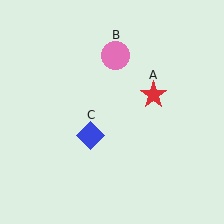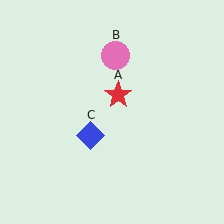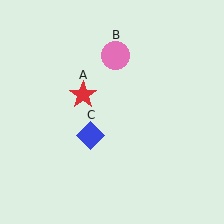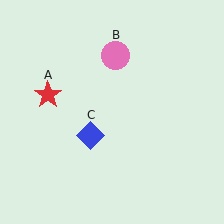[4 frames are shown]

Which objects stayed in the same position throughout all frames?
Pink circle (object B) and blue diamond (object C) remained stationary.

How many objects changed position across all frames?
1 object changed position: red star (object A).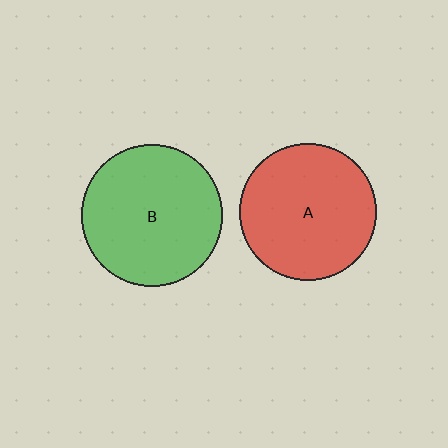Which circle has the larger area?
Circle B (green).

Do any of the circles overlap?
No, none of the circles overlap.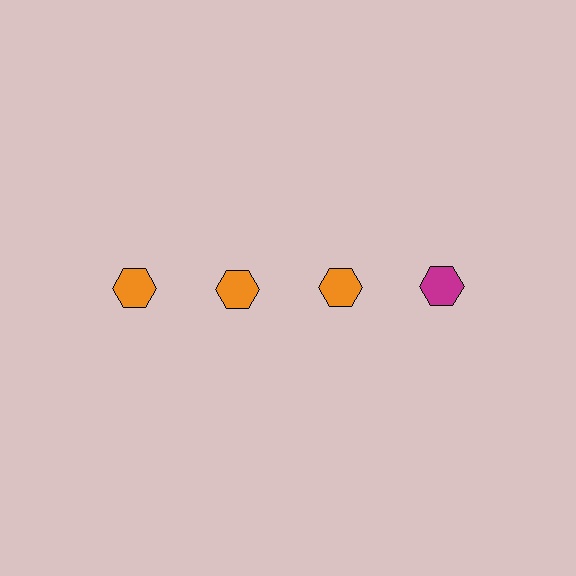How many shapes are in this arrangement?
There are 4 shapes arranged in a grid pattern.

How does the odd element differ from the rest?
It has a different color: magenta instead of orange.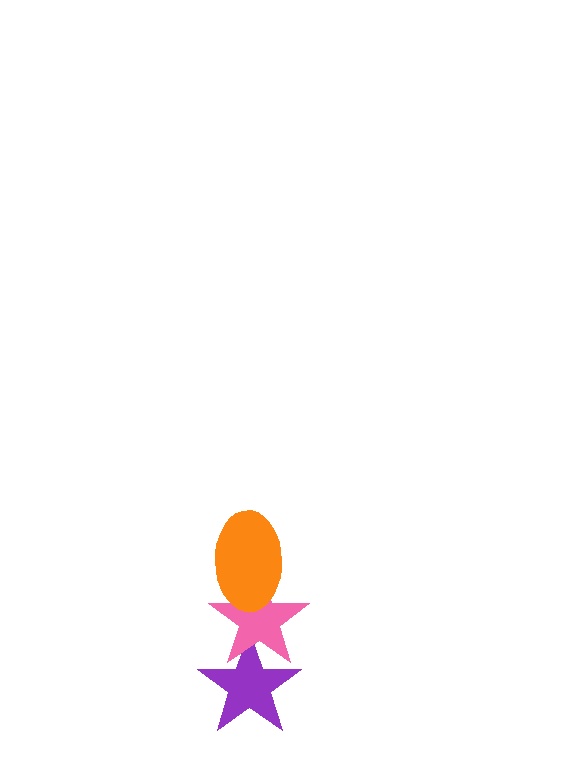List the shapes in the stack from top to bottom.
From top to bottom: the orange ellipse, the pink star, the purple star.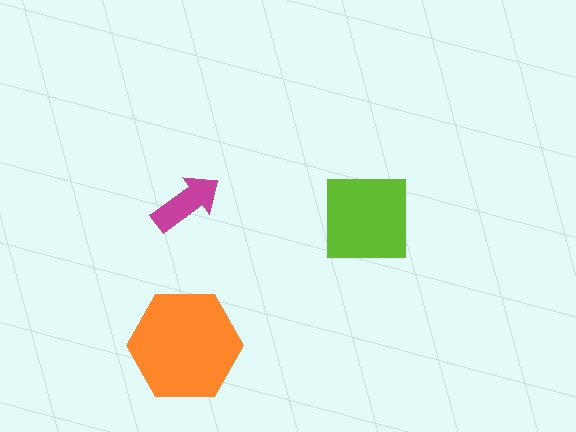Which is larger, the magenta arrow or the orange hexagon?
The orange hexagon.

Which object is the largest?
The orange hexagon.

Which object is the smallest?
The magenta arrow.